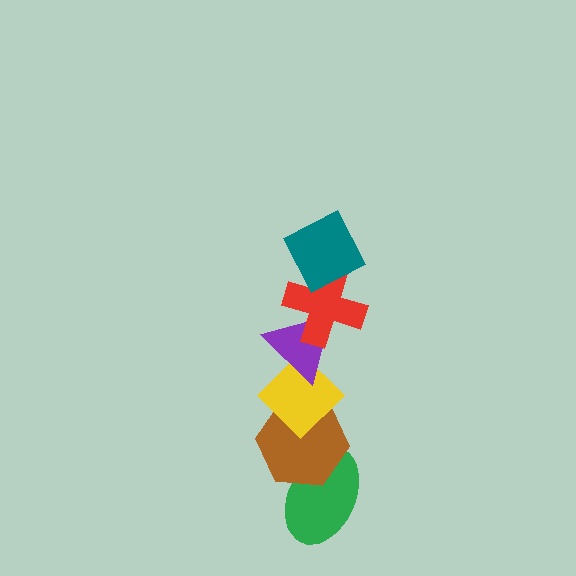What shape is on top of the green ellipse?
The brown hexagon is on top of the green ellipse.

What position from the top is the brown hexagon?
The brown hexagon is 5th from the top.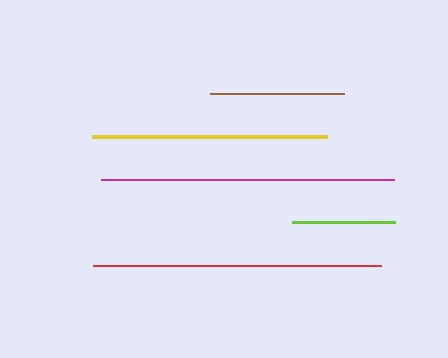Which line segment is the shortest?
The lime line is the shortest at approximately 102 pixels.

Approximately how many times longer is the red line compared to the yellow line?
The red line is approximately 1.2 times the length of the yellow line.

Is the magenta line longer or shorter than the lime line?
The magenta line is longer than the lime line.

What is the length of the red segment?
The red segment is approximately 287 pixels long.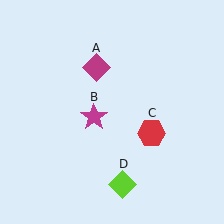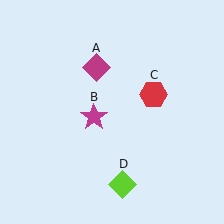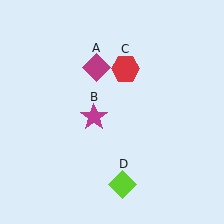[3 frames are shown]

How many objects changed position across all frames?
1 object changed position: red hexagon (object C).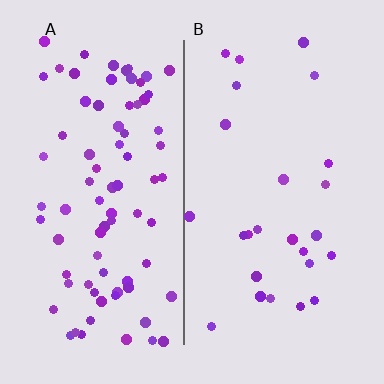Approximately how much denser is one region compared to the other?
Approximately 3.1× — region A over region B.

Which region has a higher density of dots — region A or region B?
A (the left).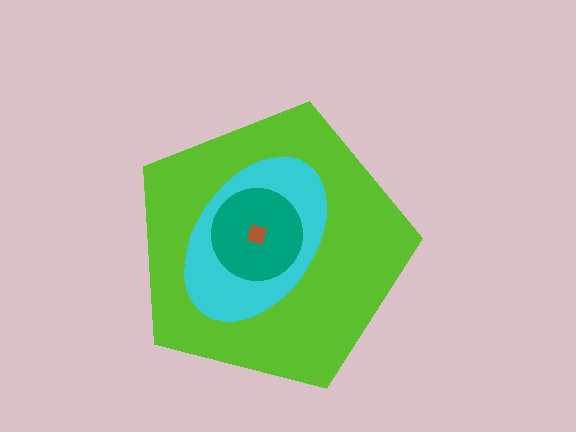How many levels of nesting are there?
4.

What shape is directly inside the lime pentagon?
The cyan ellipse.